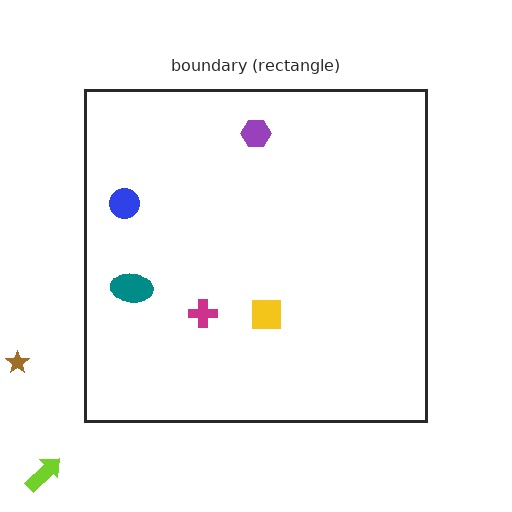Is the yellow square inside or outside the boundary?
Inside.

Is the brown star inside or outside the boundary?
Outside.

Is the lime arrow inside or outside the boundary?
Outside.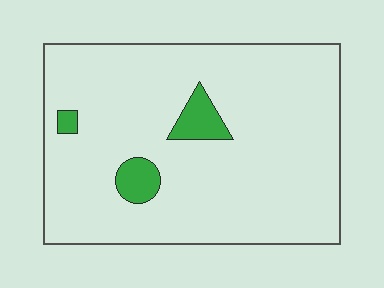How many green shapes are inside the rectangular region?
3.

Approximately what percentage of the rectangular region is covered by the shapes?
Approximately 5%.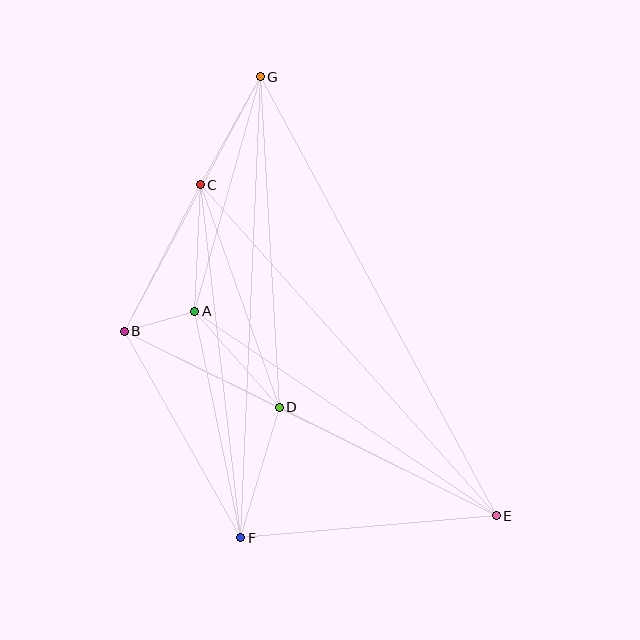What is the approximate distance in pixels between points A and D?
The distance between A and D is approximately 128 pixels.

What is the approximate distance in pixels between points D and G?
The distance between D and G is approximately 331 pixels.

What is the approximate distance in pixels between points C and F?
The distance between C and F is approximately 355 pixels.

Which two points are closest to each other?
Points A and B are closest to each other.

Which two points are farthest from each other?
Points E and G are farthest from each other.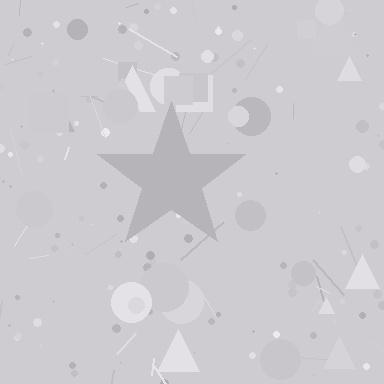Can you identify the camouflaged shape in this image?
The camouflaged shape is a star.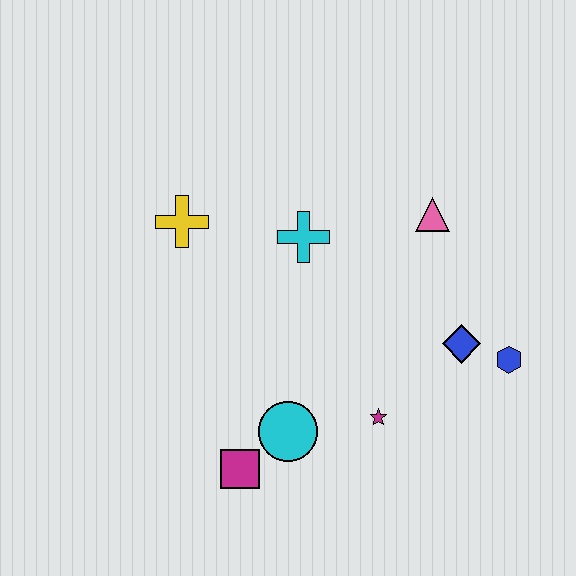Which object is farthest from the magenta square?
The pink triangle is farthest from the magenta square.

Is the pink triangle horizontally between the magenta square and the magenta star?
No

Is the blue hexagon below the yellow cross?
Yes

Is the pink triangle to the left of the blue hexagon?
Yes